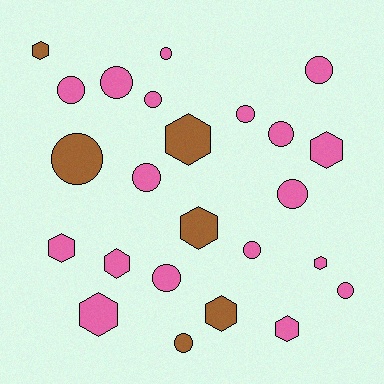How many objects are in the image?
There are 24 objects.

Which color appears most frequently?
Pink, with 18 objects.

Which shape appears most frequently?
Circle, with 14 objects.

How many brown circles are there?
There are 2 brown circles.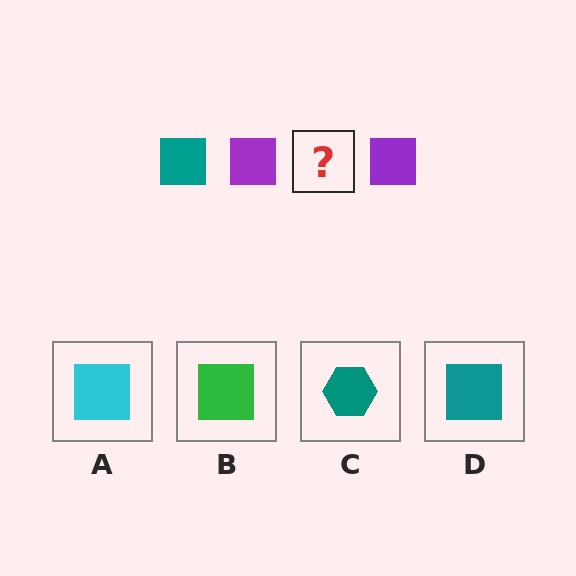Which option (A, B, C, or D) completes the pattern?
D.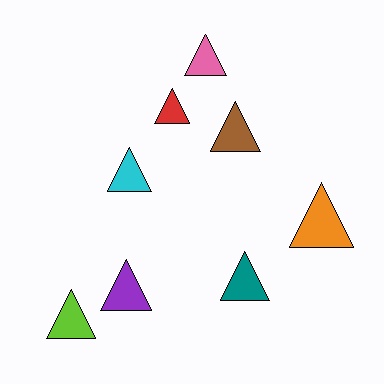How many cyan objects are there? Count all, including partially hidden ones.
There is 1 cyan object.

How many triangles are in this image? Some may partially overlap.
There are 8 triangles.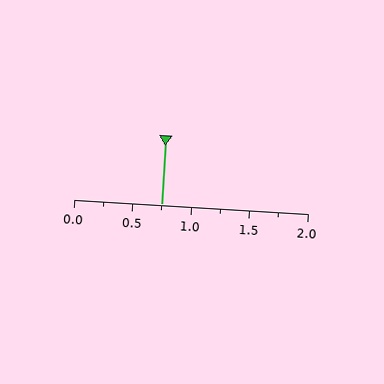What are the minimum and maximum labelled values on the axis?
The axis runs from 0.0 to 2.0.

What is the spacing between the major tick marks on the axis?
The major ticks are spaced 0.5 apart.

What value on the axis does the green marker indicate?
The marker indicates approximately 0.75.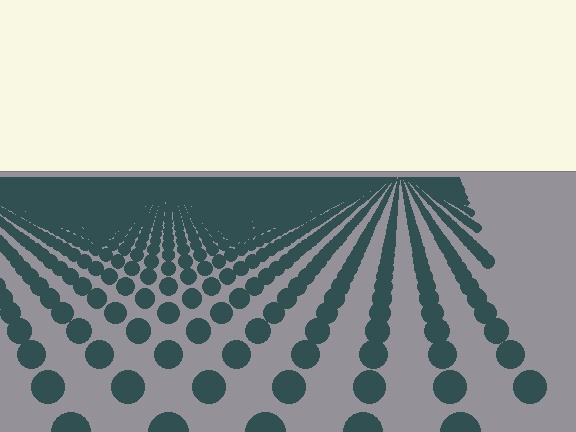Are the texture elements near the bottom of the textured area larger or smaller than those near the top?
Larger. Near the bottom, elements are closer to the viewer and appear at a bigger on-screen size.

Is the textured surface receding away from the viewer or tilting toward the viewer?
The surface is receding away from the viewer. Texture elements get smaller and denser toward the top.